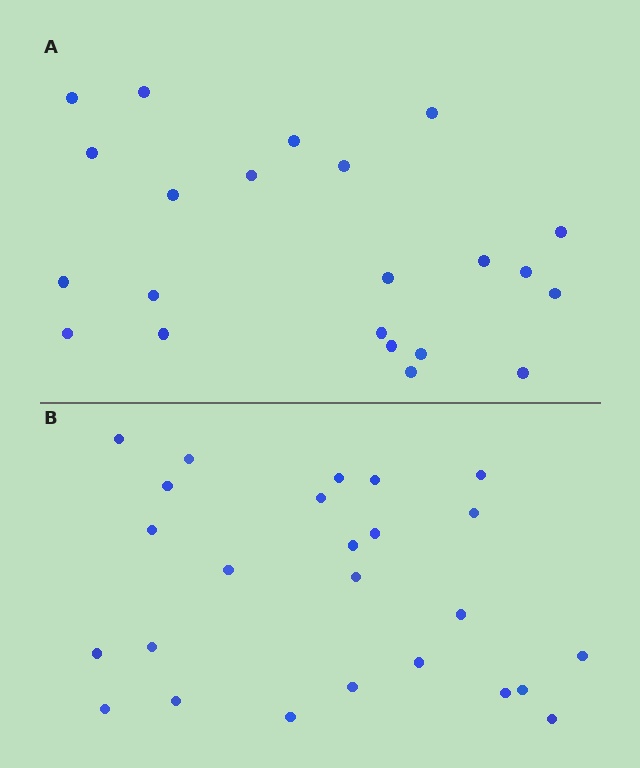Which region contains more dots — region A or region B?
Region B (the bottom region) has more dots.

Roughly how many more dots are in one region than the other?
Region B has just a few more — roughly 2 or 3 more dots than region A.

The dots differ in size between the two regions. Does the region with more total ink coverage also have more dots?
No. Region A has more total ink coverage because its dots are larger, but region B actually contains more individual dots. Total area can be misleading — the number of items is what matters here.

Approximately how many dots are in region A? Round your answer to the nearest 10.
About 20 dots. (The exact count is 22, which rounds to 20.)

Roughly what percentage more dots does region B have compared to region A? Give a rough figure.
About 15% more.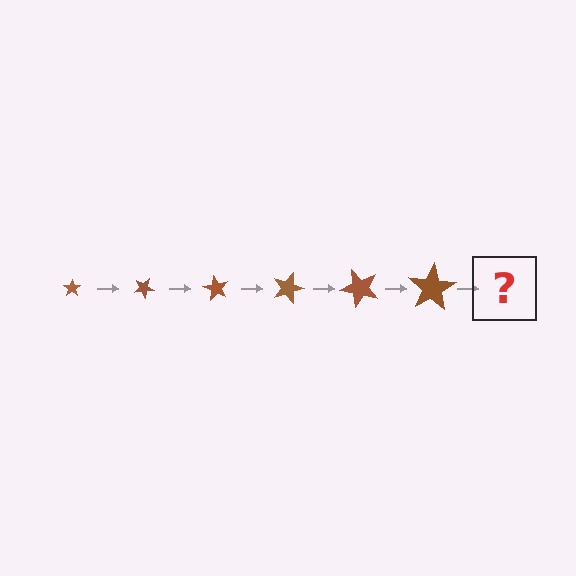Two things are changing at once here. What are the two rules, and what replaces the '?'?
The two rules are that the star grows larger each step and it rotates 30 degrees each step. The '?' should be a star, larger than the previous one and rotated 180 degrees from the start.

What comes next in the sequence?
The next element should be a star, larger than the previous one and rotated 180 degrees from the start.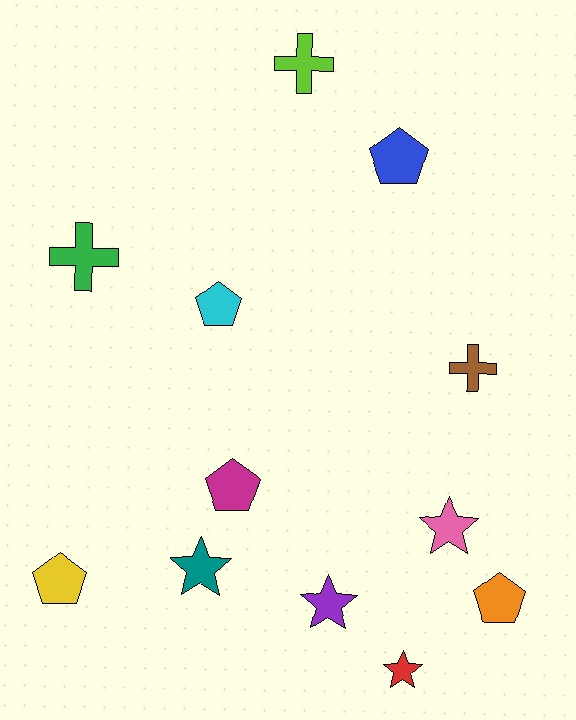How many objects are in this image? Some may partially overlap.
There are 12 objects.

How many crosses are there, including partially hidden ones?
There are 3 crosses.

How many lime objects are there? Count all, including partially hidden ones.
There is 1 lime object.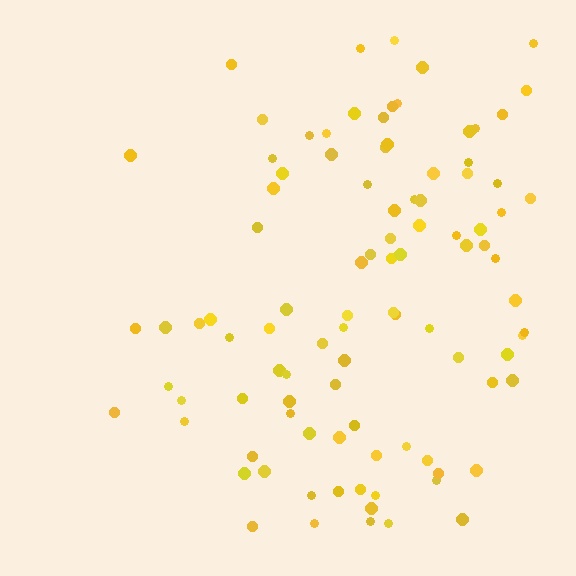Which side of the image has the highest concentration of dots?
The right.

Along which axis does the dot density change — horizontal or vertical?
Horizontal.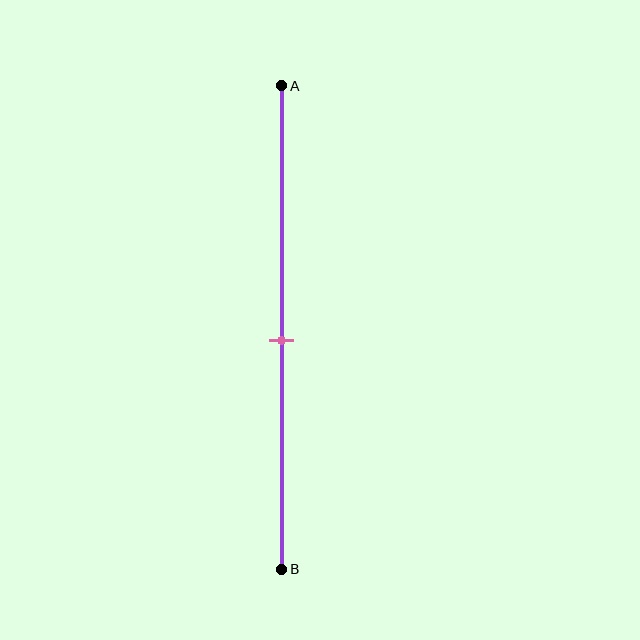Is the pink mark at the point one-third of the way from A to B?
No, the mark is at about 55% from A, not at the 33% one-third point.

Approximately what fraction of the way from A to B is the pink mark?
The pink mark is approximately 55% of the way from A to B.